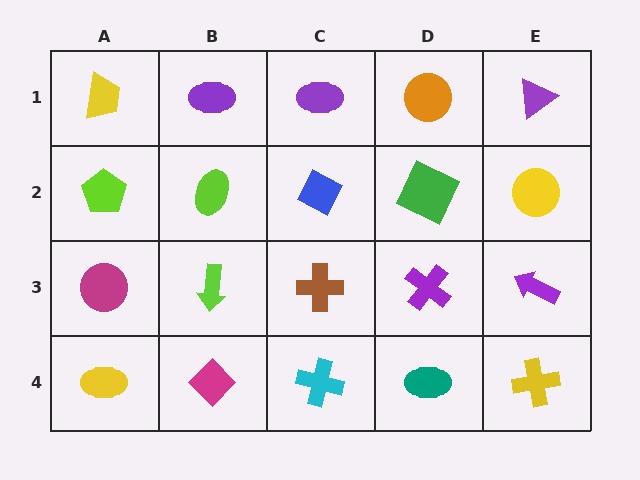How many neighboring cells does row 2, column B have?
4.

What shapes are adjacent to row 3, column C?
A blue diamond (row 2, column C), a cyan cross (row 4, column C), a lime arrow (row 3, column B), a purple cross (row 3, column D).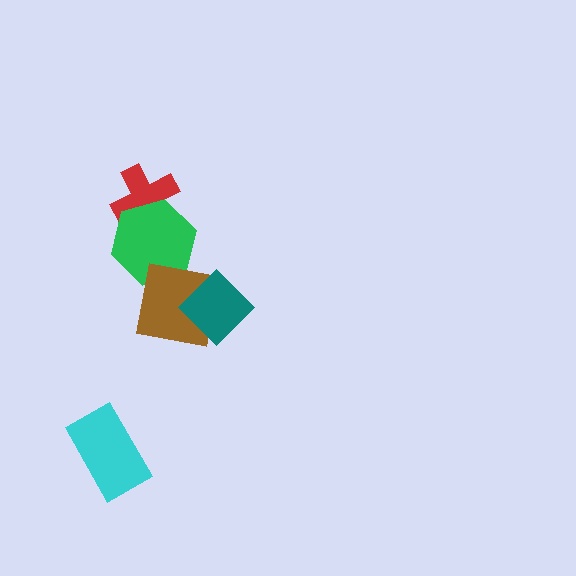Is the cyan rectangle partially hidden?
No, no other shape covers it.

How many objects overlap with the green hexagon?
2 objects overlap with the green hexagon.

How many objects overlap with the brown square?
2 objects overlap with the brown square.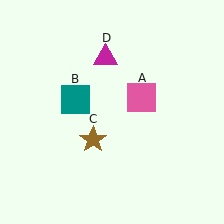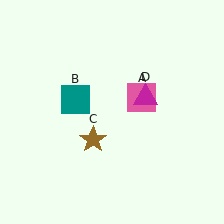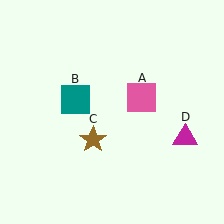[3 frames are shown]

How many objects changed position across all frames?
1 object changed position: magenta triangle (object D).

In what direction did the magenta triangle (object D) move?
The magenta triangle (object D) moved down and to the right.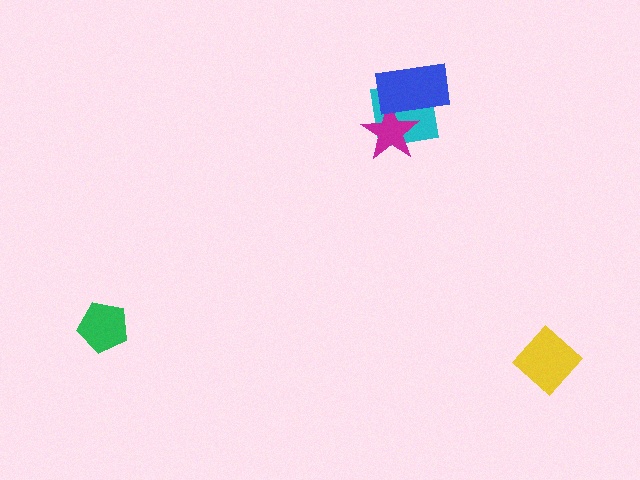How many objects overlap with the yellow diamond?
0 objects overlap with the yellow diamond.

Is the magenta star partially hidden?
Yes, it is partially covered by another shape.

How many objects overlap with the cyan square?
2 objects overlap with the cyan square.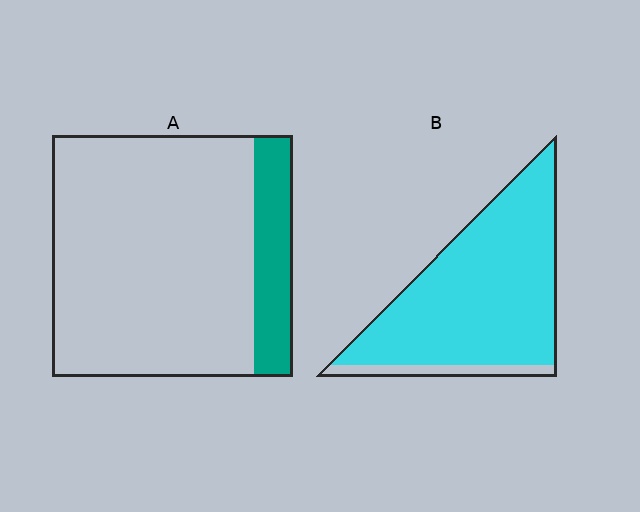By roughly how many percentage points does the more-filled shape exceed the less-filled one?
By roughly 75 percentage points (B over A).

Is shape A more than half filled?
No.